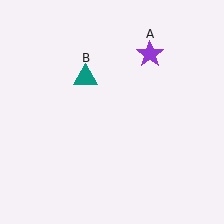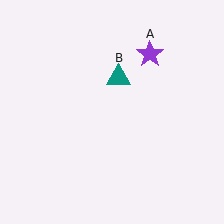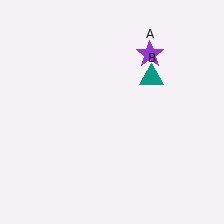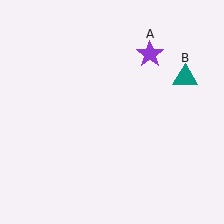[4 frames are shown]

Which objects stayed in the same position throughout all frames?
Purple star (object A) remained stationary.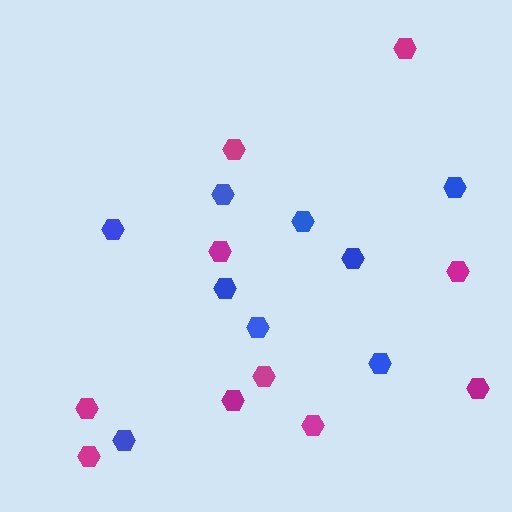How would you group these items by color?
There are 2 groups: one group of magenta hexagons (10) and one group of blue hexagons (9).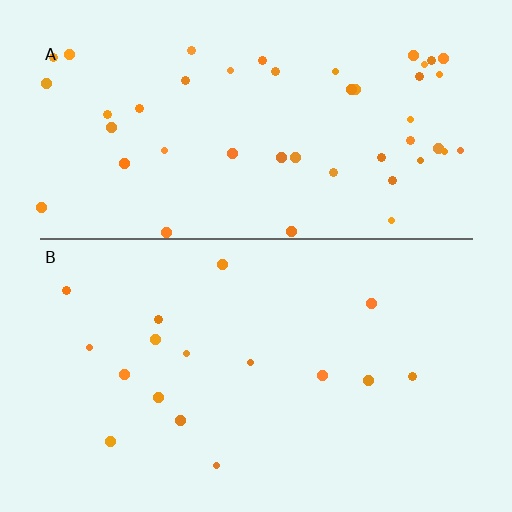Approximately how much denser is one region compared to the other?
Approximately 2.8× — region A over region B.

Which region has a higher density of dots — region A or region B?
A (the top).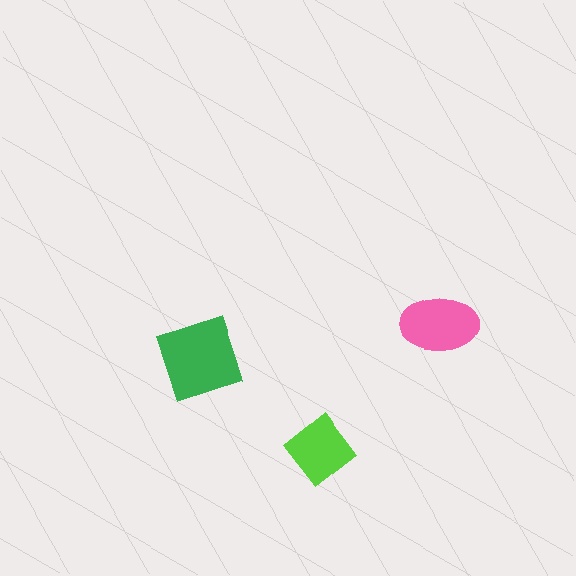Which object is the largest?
The green diamond.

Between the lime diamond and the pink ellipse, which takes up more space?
The pink ellipse.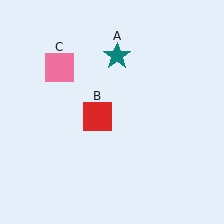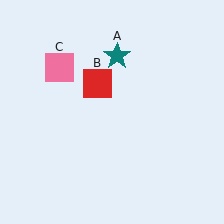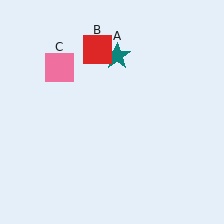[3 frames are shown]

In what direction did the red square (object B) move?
The red square (object B) moved up.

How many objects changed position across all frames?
1 object changed position: red square (object B).